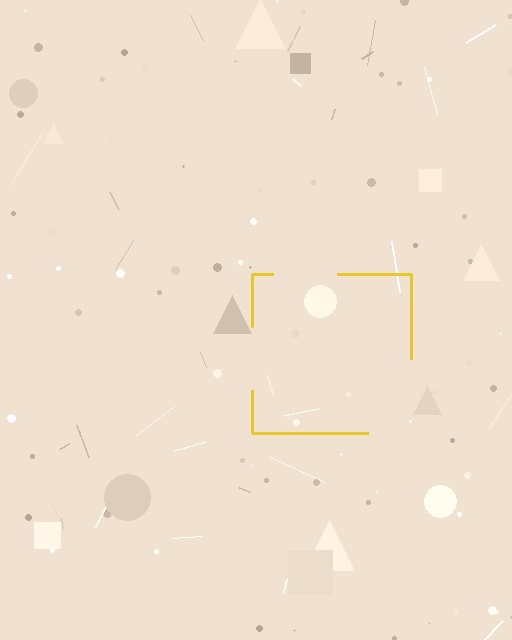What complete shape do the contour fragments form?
The contour fragments form a square.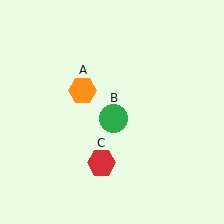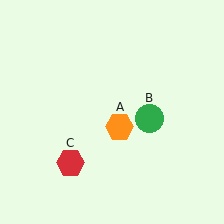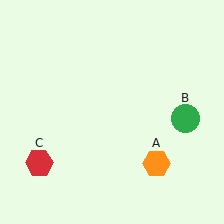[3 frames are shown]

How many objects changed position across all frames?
3 objects changed position: orange hexagon (object A), green circle (object B), red hexagon (object C).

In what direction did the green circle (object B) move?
The green circle (object B) moved right.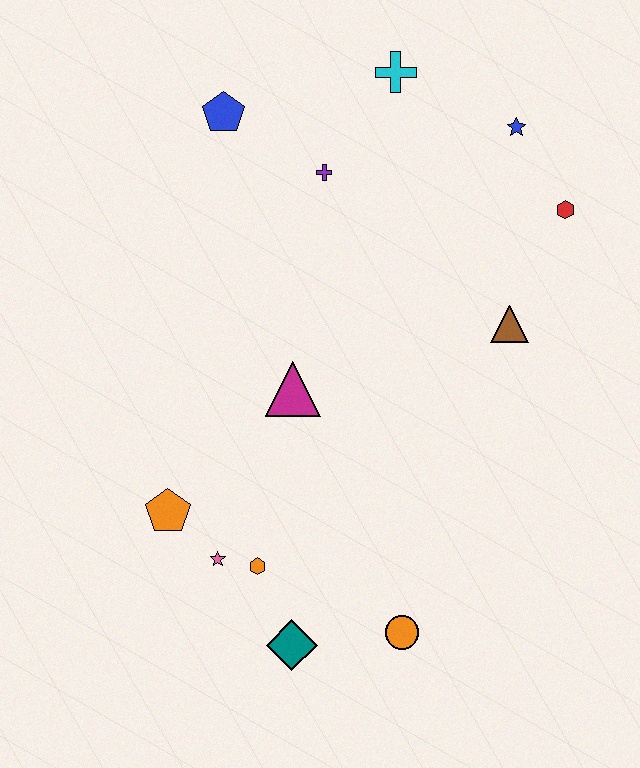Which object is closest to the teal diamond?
The orange hexagon is closest to the teal diamond.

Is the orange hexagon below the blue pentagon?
Yes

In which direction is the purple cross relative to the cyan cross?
The purple cross is below the cyan cross.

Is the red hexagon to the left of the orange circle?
No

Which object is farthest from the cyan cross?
The teal diamond is farthest from the cyan cross.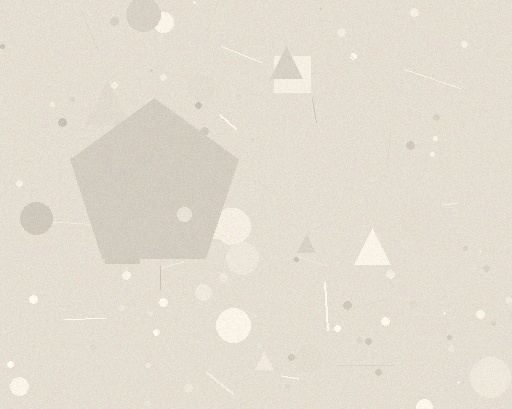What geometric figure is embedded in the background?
A pentagon is embedded in the background.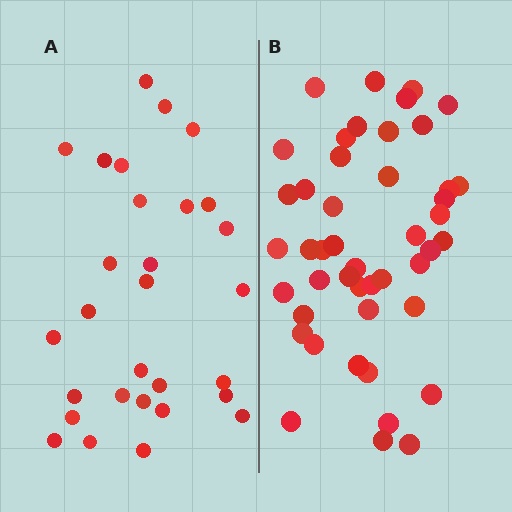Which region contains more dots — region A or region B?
Region B (the right region) has more dots.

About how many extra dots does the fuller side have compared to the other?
Region B has approximately 15 more dots than region A.